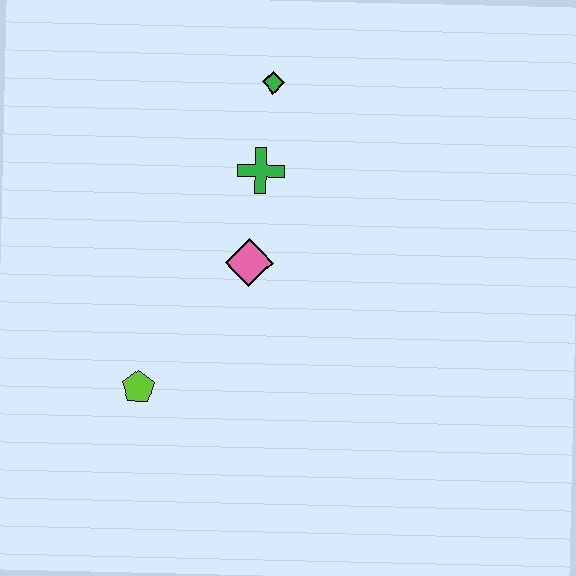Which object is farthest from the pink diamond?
The green diamond is farthest from the pink diamond.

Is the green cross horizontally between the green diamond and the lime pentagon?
Yes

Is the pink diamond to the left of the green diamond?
Yes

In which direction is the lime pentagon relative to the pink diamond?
The lime pentagon is below the pink diamond.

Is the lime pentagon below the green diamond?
Yes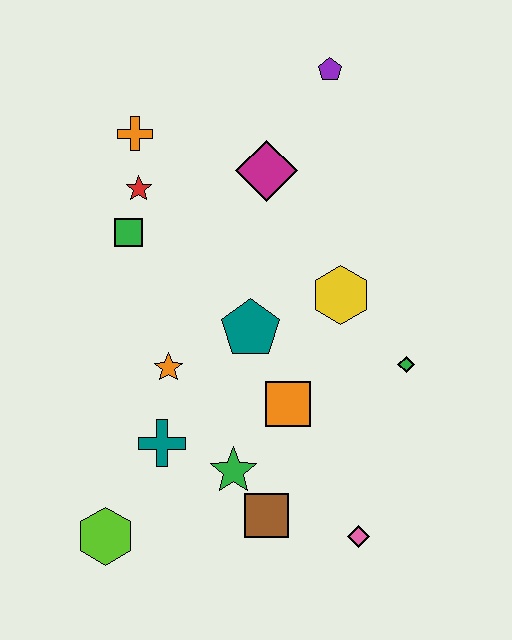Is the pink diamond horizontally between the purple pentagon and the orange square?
No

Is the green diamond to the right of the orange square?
Yes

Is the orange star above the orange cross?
No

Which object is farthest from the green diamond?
The orange cross is farthest from the green diamond.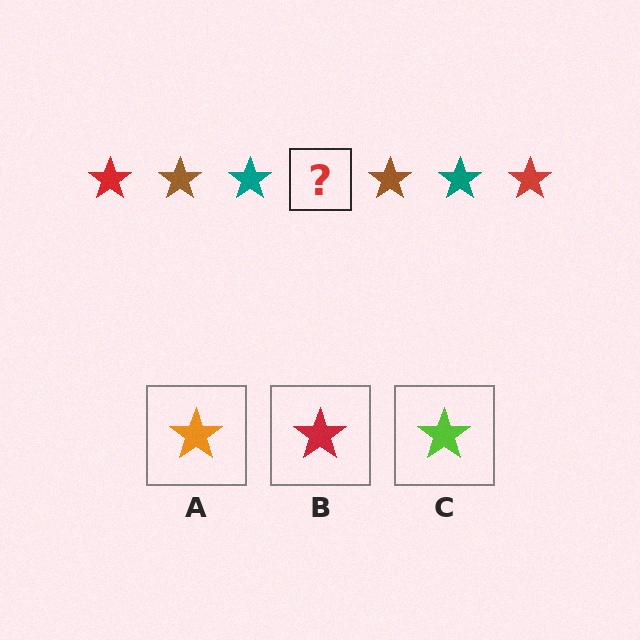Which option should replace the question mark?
Option B.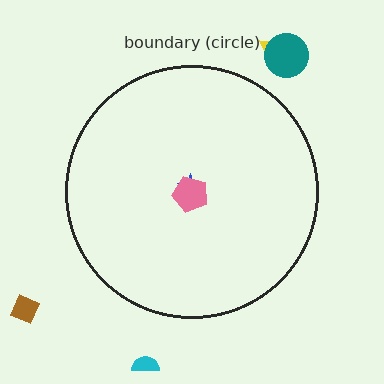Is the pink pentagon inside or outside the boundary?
Inside.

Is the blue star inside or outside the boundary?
Inside.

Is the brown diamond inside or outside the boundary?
Outside.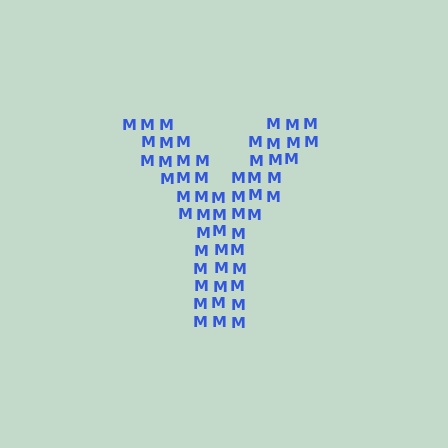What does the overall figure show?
The overall figure shows the letter Y.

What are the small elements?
The small elements are letter M's.